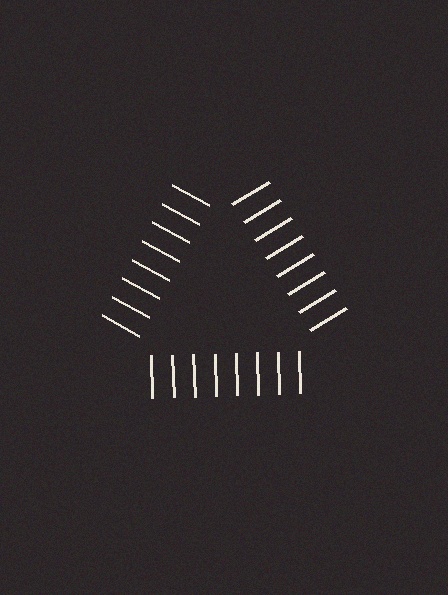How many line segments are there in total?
24 — 8 along each of the 3 edges.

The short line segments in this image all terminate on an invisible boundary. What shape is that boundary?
An illusory triangle — the line segments terminate on its edges but no continuous stroke is drawn.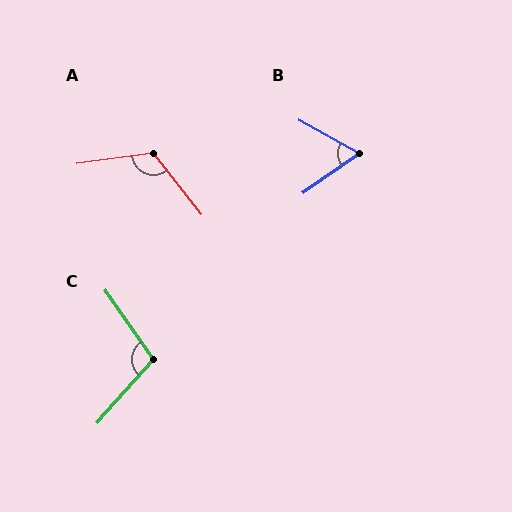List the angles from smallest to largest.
B (64°), C (103°), A (120°).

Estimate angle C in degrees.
Approximately 103 degrees.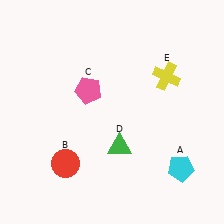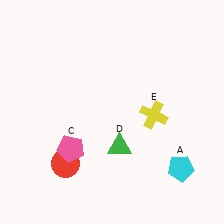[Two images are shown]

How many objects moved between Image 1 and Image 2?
2 objects moved between the two images.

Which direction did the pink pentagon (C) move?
The pink pentagon (C) moved down.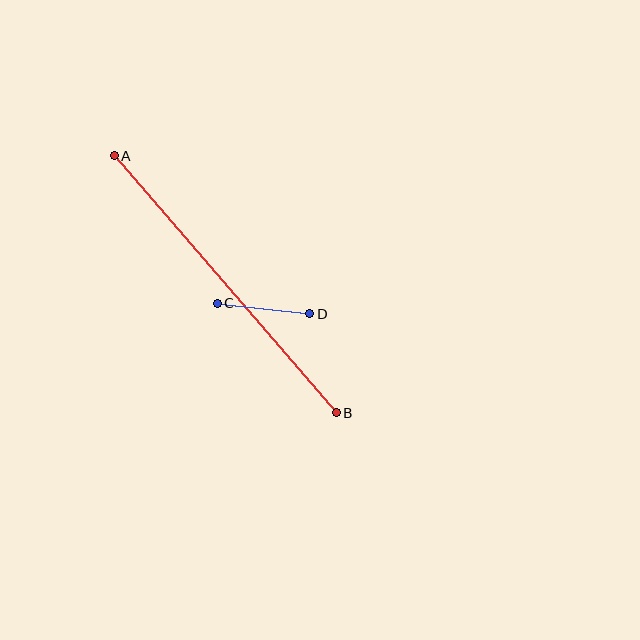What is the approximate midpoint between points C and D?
The midpoint is at approximately (263, 308) pixels.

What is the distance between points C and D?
The distance is approximately 93 pixels.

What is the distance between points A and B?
The distance is approximately 340 pixels.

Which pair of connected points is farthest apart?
Points A and B are farthest apart.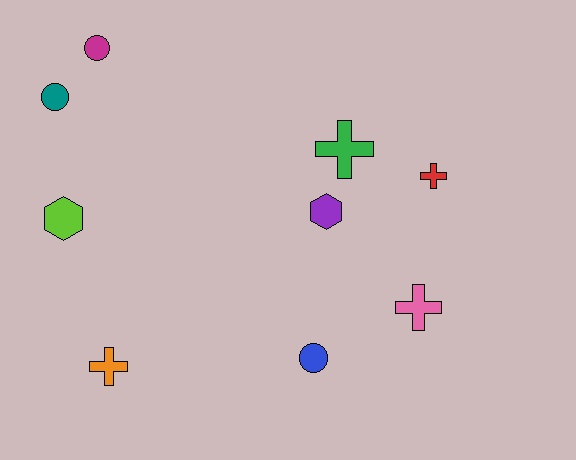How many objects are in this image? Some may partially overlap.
There are 9 objects.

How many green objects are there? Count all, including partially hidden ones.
There is 1 green object.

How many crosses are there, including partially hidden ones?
There are 4 crosses.